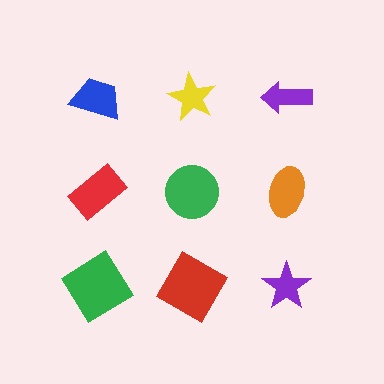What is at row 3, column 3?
A purple star.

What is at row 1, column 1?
A blue trapezoid.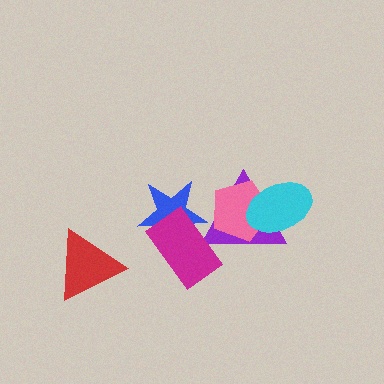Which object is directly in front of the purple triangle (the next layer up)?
The pink pentagon is directly in front of the purple triangle.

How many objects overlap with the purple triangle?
4 objects overlap with the purple triangle.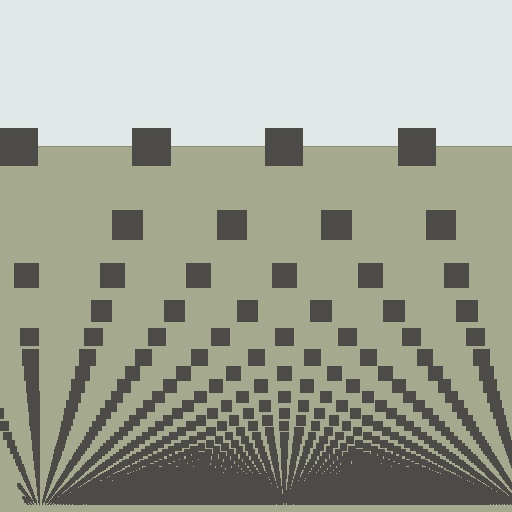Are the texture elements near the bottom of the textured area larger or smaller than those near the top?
Smaller. The gradient is inverted — elements near the bottom are smaller and denser.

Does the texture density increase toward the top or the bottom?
Density increases toward the bottom.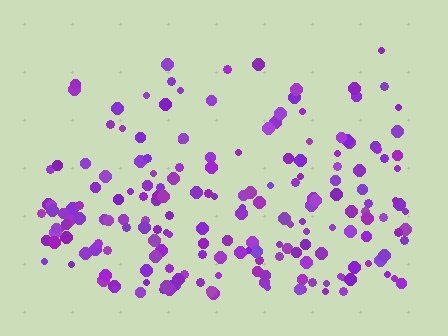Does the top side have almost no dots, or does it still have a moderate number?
Still a moderate number, just noticeably fewer than the bottom.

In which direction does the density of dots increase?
From top to bottom, with the bottom side densest.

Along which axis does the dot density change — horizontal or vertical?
Vertical.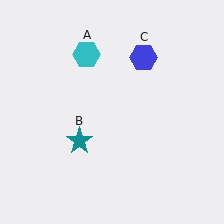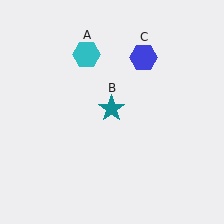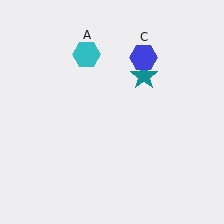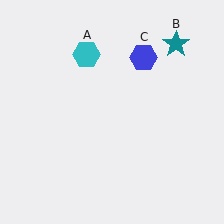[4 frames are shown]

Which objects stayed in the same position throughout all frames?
Cyan hexagon (object A) and blue hexagon (object C) remained stationary.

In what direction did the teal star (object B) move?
The teal star (object B) moved up and to the right.